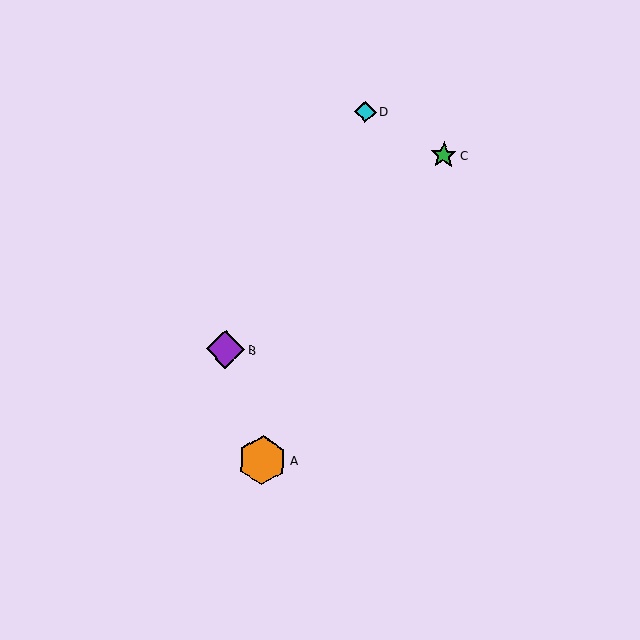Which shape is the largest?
The orange hexagon (labeled A) is the largest.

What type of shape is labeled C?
Shape C is a green star.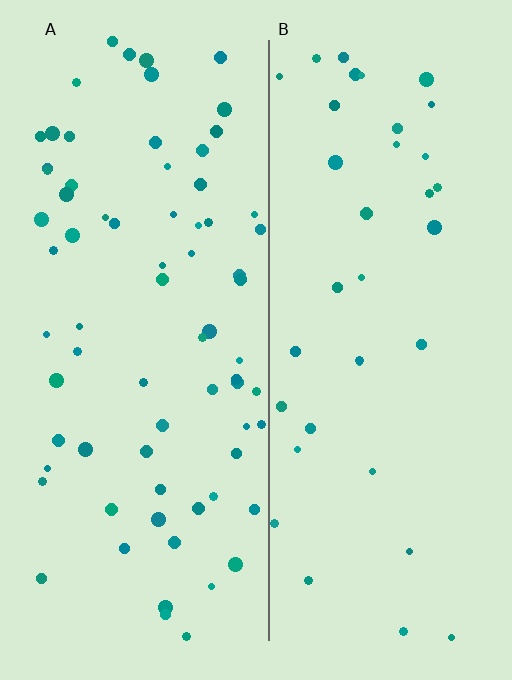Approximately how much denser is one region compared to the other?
Approximately 2.0× — region A over region B.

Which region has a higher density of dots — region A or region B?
A (the left).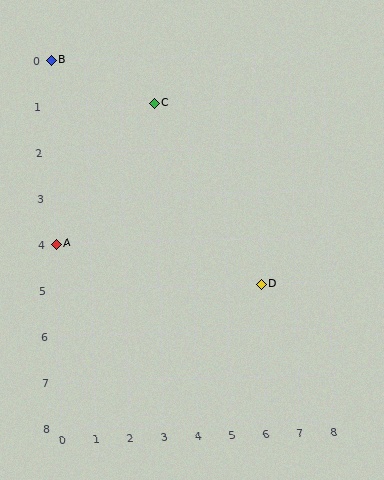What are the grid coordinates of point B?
Point B is at grid coordinates (0, 0).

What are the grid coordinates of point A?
Point A is at grid coordinates (0, 4).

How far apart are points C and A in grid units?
Points C and A are 3 columns and 3 rows apart (about 4.2 grid units diagonally).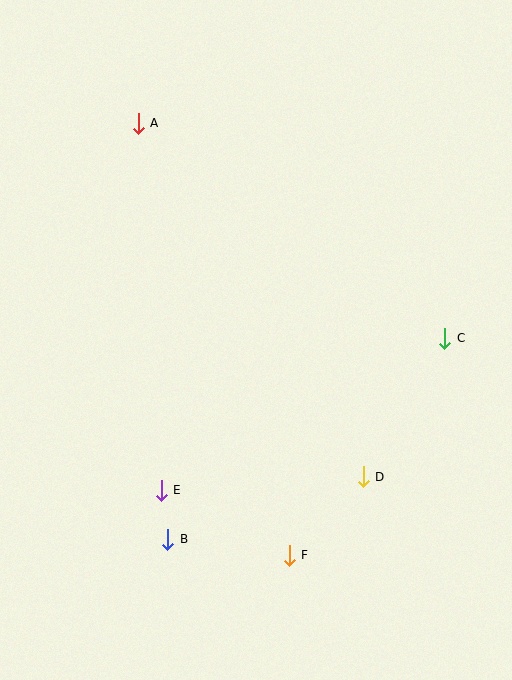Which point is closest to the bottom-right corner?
Point D is closest to the bottom-right corner.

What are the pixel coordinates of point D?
Point D is at (363, 477).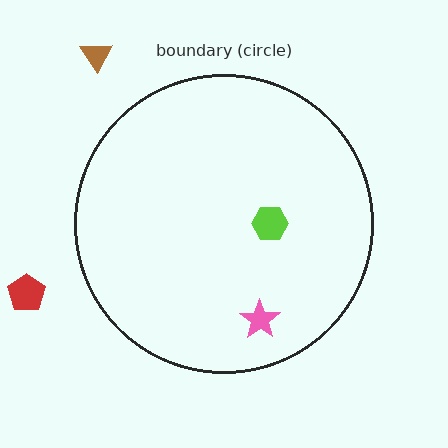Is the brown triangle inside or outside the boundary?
Outside.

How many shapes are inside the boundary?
2 inside, 2 outside.